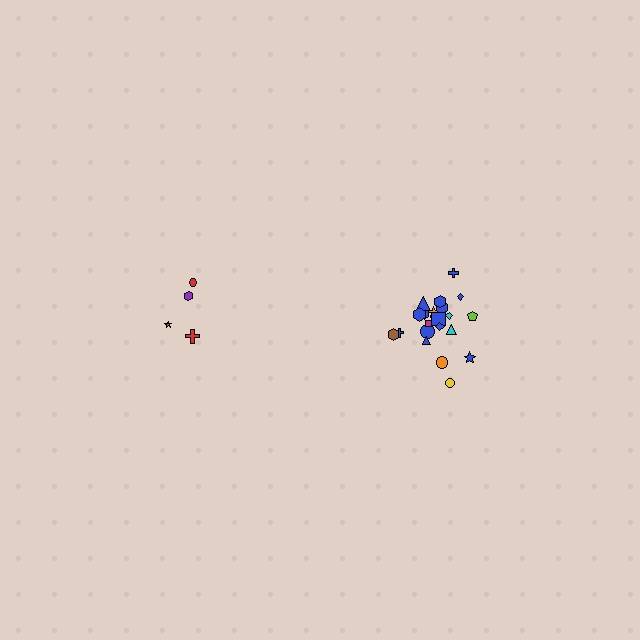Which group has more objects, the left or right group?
The right group.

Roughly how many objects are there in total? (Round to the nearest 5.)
Roughly 25 objects in total.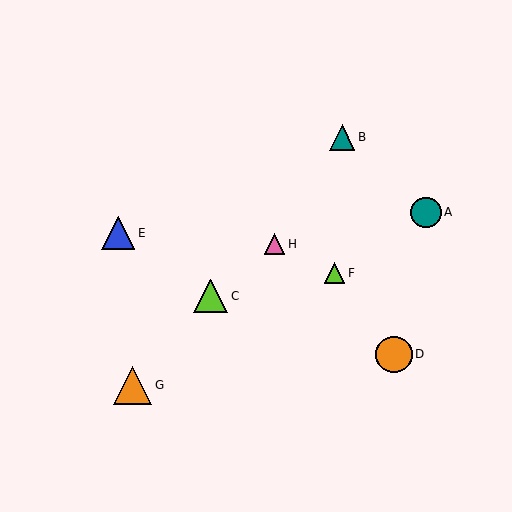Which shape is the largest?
The orange triangle (labeled G) is the largest.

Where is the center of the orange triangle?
The center of the orange triangle is at (133, 385).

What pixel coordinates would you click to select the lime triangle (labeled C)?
Click at (211, 296) to select the lime triangle C.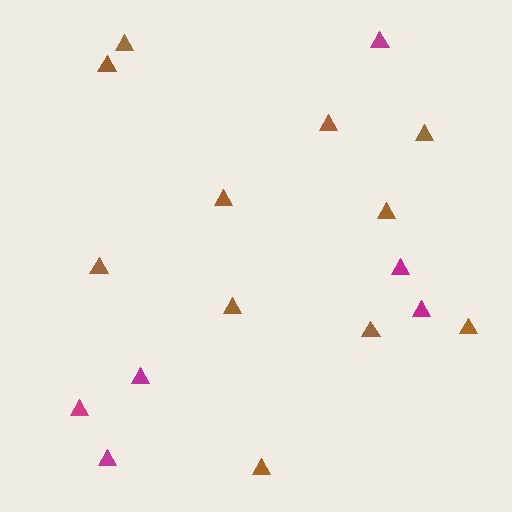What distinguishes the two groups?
There are 2 groups: one group of brown triangles (11) and one group of magenta triangles (6).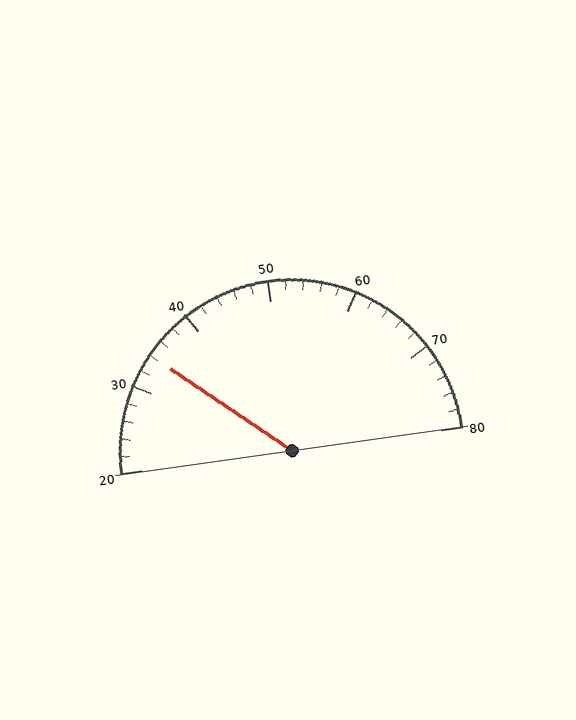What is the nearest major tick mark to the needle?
The nearest major tick mark is 30.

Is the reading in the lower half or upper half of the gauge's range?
The reading is in the lower half of the range (20 to 80).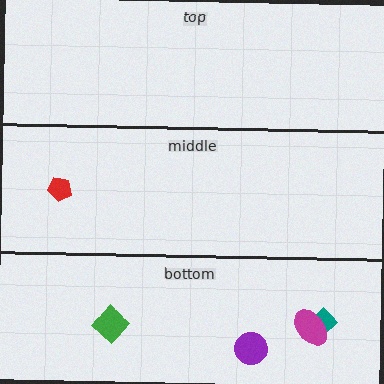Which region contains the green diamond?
The bottom region.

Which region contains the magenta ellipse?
The bottom region.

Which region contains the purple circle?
The bottom region.